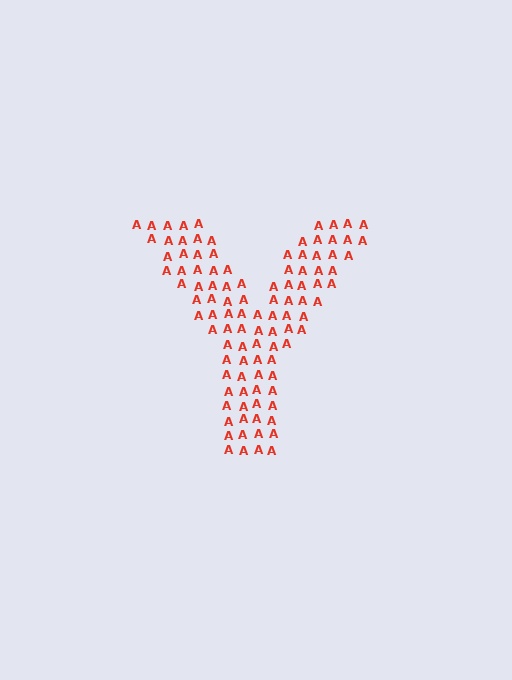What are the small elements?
The small elements are letter A's.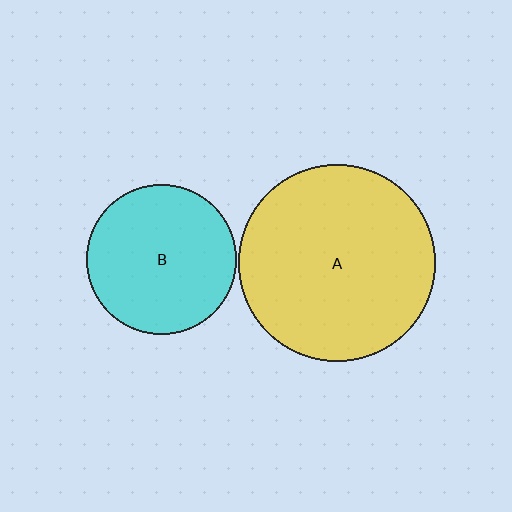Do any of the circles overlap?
No, none of the circles overlap.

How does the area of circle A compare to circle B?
Approximately 1.7 times.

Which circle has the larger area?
Circle A (yellow).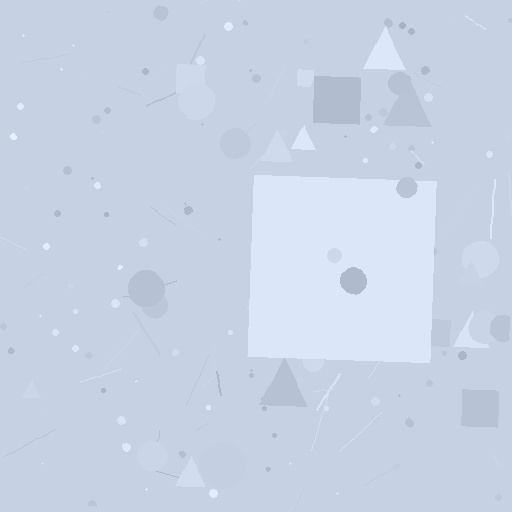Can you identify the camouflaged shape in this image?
The camouflaged shape is a square.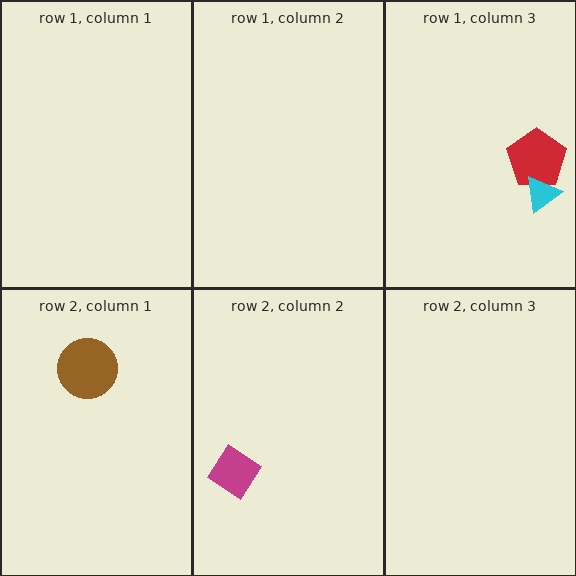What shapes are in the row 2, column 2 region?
The magenta diamond.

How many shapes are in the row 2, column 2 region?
1.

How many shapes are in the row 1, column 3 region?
2.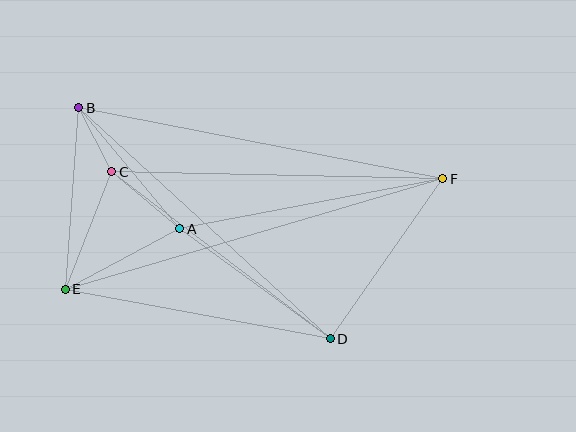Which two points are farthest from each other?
Points E and F are farthest from each other.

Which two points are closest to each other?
Points B and C are closest to each other.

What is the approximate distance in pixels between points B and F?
The distance between B and F is approximately 371 pixels.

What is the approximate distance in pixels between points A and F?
The distance between A and F is approximately 268 pixels.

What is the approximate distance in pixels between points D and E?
The distance between D and E is approximately 270 pixels.